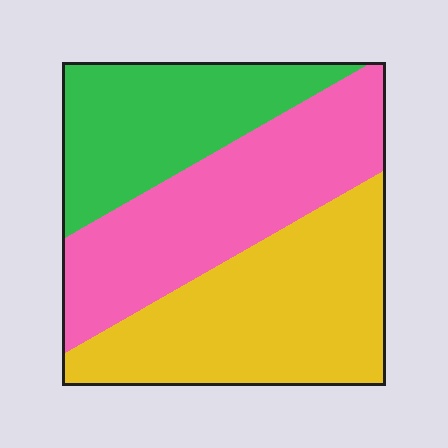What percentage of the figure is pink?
Pink takes up about three eighths (3/8) of the figure.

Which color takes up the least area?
Green, at roughly 25%.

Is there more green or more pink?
Pink.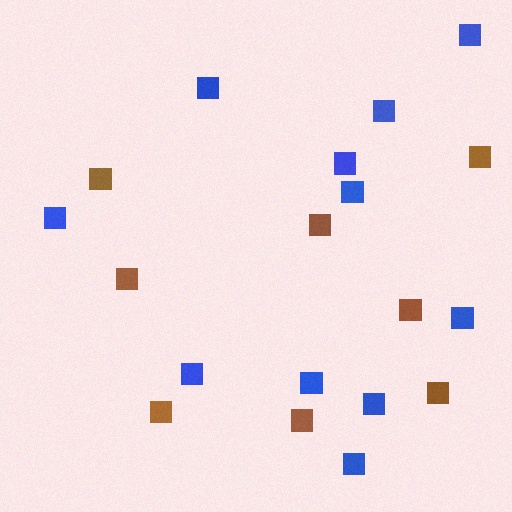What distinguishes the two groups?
There are 2 groups: one group of brown squares (8) and one group of blue squares (11).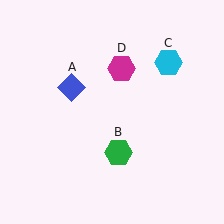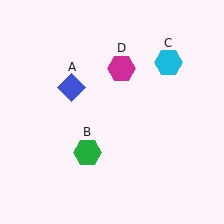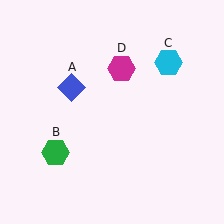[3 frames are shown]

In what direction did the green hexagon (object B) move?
The green hexagon (object B) moved left.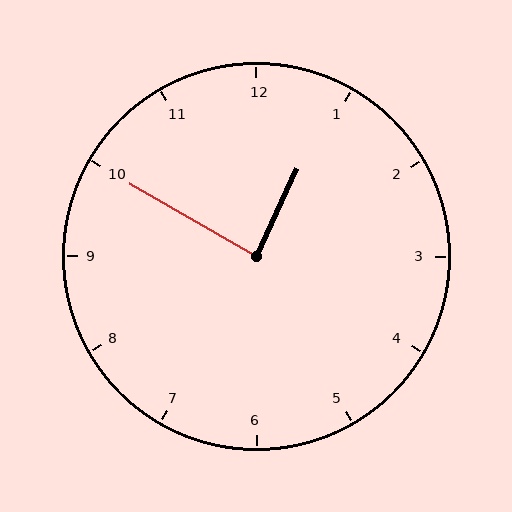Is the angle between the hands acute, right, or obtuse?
It is right.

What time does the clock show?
12:50.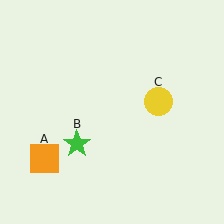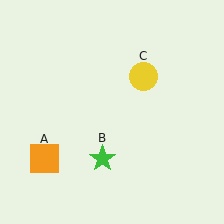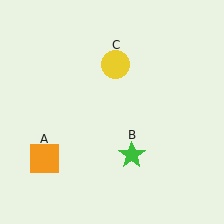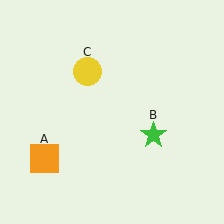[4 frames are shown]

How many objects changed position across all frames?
2 objects changed position: green star (object B), yellow circle (object C).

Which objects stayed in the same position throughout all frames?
Orange square (object A) remained stationary.